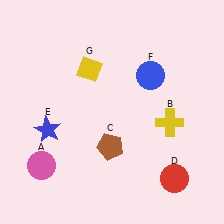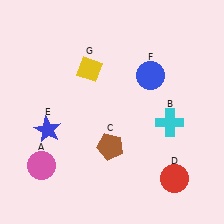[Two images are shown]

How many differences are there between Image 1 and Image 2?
There is 1 difference between the two images.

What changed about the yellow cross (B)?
In Image 1, B is yellow. In Image 2, it changed to cyan.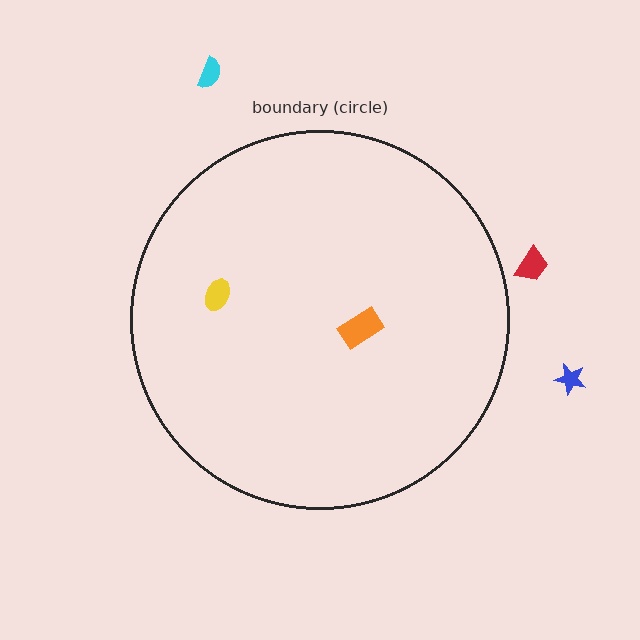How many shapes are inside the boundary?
2 inside, 3 outside.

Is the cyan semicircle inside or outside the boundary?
Outside.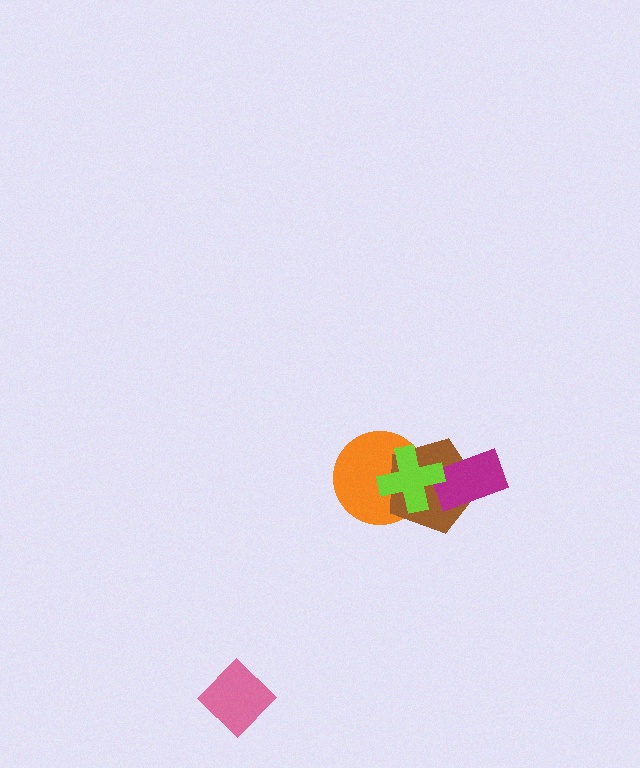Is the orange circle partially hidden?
Yes, it is partially covered by another shape.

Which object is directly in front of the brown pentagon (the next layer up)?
The magenta rectangle is directly in front of the brown pentagon.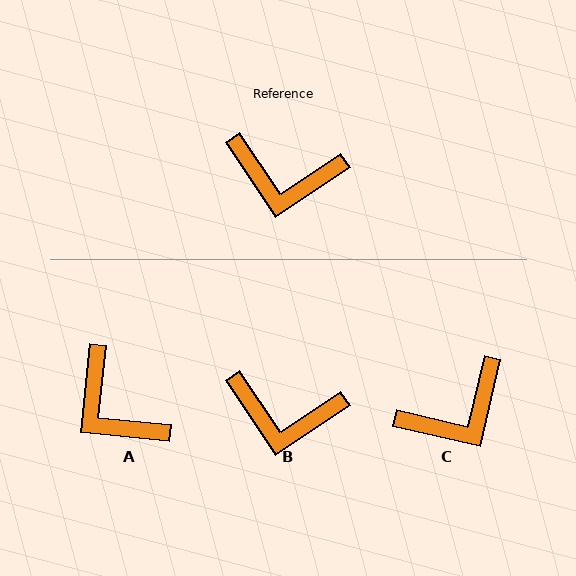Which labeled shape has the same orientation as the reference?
B.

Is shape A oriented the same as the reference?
No, it is off by about 39 degrees.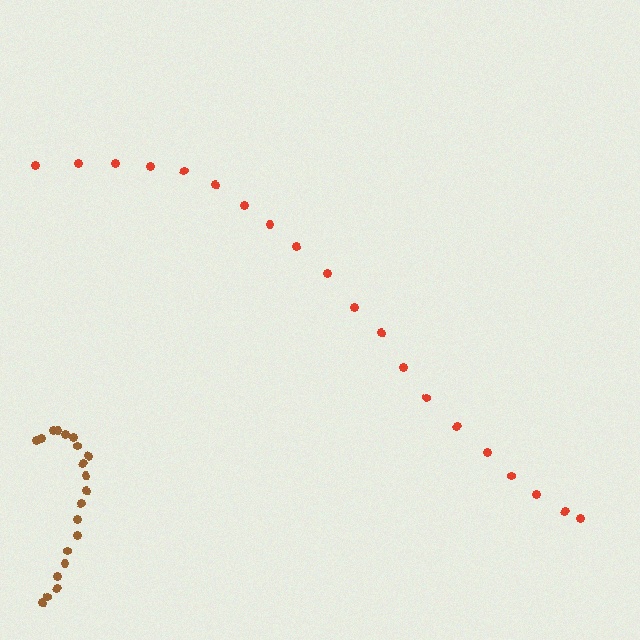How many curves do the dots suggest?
There are 2 distinct paths.